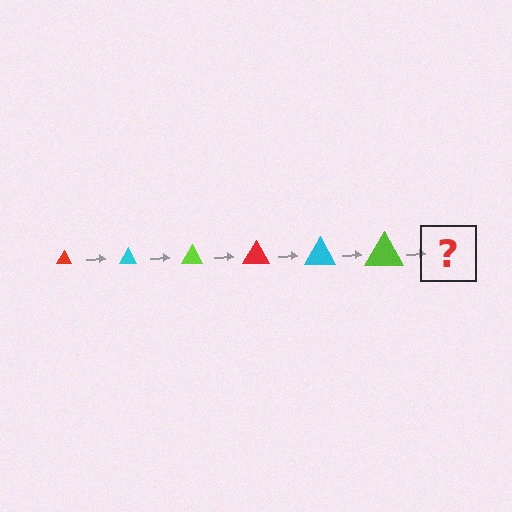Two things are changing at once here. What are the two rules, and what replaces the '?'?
The two rules are that the triangle grows larger each step and the color cycles through red, cyan, and lime. The '?' should be a red triangle, larger than the previous one.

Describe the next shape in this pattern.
It should be a red triangle, larger than the previous one.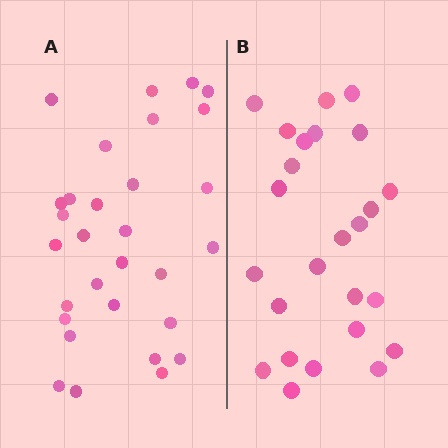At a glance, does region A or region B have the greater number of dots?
Region A (the left region) has more dots.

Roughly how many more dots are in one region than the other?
Region A has about 5 more dots than region B.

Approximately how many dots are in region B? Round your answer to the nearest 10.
About 20 dots. (The exact count is 25, which rounds to 20.)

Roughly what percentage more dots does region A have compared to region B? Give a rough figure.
About 20% more.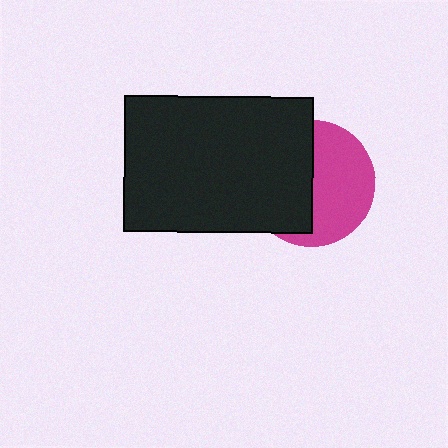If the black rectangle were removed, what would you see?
You would see the complete magenta circle.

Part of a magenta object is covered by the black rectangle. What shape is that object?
It is a circle.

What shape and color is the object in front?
The object in front is a black rectangle.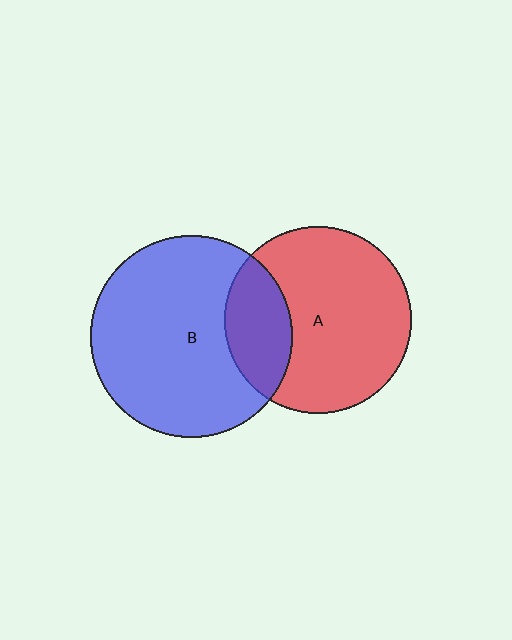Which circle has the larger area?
Circle B (blue).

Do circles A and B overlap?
Yes.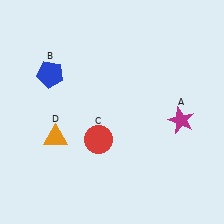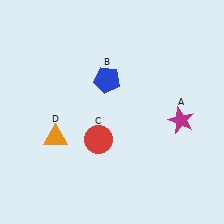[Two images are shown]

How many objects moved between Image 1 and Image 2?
1 object moved between the two images.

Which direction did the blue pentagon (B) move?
The blue pentagon (B) moved right.